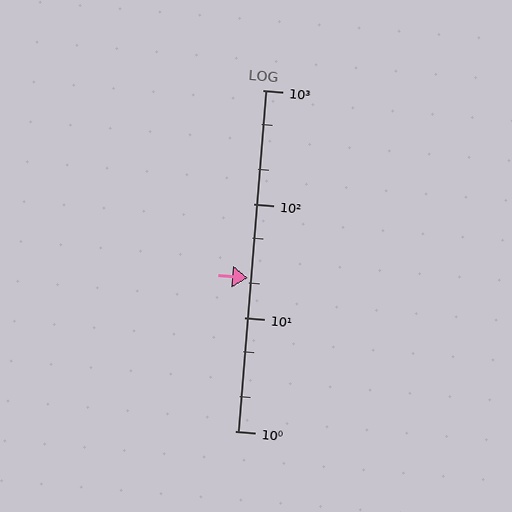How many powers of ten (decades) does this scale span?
The scale spans 3 decades, from 1 to 1000.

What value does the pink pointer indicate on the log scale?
The pointer indicates approximately 22.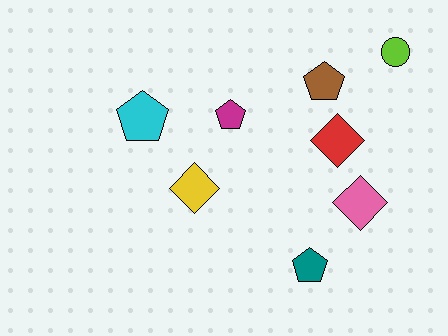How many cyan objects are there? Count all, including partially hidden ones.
There is 1 cyan object.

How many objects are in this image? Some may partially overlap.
There are 8 objects.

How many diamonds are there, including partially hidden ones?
There are 3 diamonds.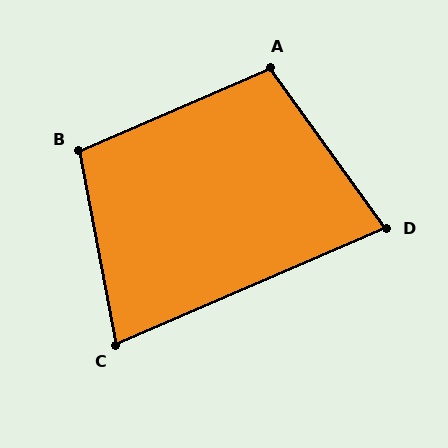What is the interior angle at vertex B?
Approximately 103 degrees (obtuse).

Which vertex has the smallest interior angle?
C, at approximately 77 degrees.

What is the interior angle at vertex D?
Approximately 77 degrees (acute).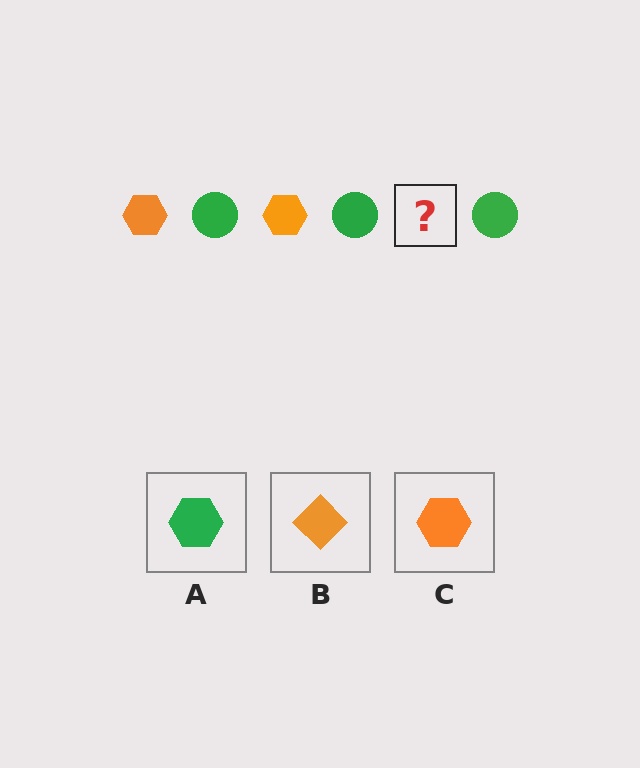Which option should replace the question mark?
Option C.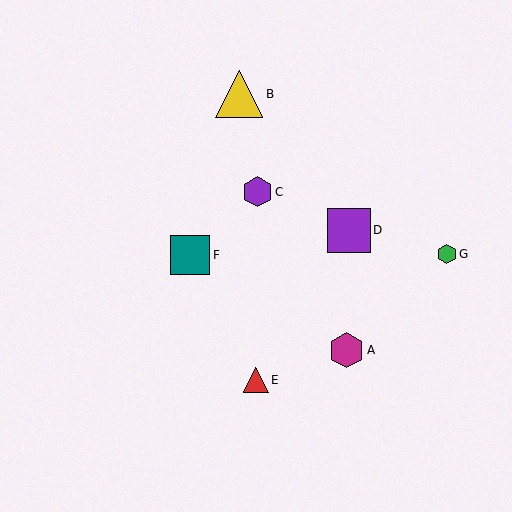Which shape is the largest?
The yellow triangle (labeled B) is the largest.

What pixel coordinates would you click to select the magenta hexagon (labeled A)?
Click at (346, 350) to select the magenta hexagon A.